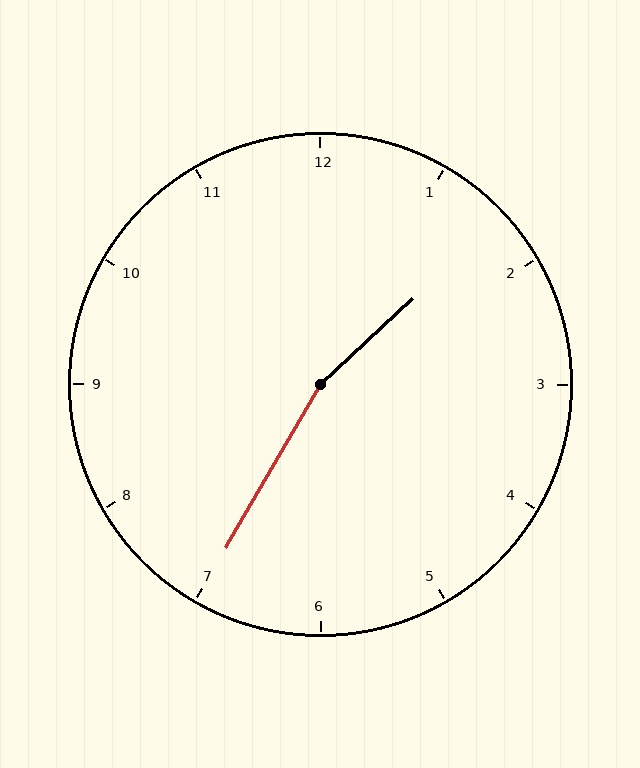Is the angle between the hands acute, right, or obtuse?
It is obtuse.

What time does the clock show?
1:35.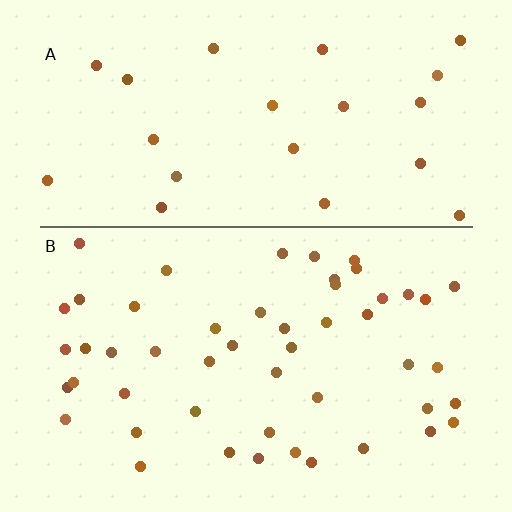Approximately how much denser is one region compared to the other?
Approximately 2.1× — region B over region A.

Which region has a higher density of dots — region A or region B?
B (the bottom).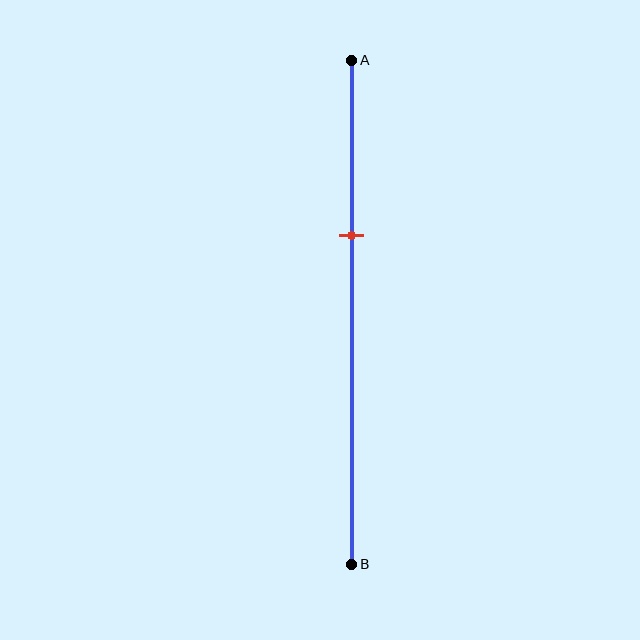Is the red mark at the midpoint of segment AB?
No, the mark is at about 35% from A, not at the 50% midpoint.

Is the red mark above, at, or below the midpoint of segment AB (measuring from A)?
The red mark is above the midpoint of segment AB.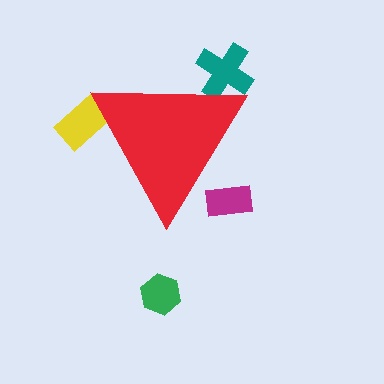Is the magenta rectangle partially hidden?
Yes, the magenta rectangle is partially hidden behind the red triangle.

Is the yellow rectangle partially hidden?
Yes, the yellow rectangle is partially hidden behind the red triangle.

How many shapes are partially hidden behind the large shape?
3 shapes are partially hidden.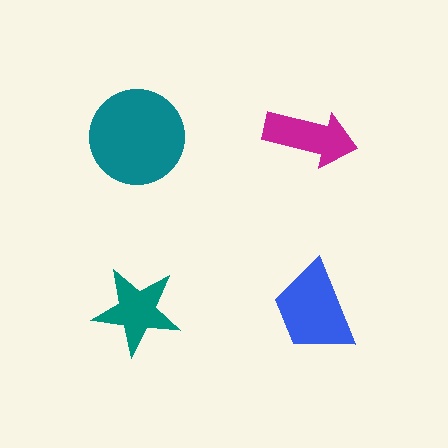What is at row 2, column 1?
A teal star.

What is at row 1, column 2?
A magenta arrow.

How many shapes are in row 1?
2 shapes.